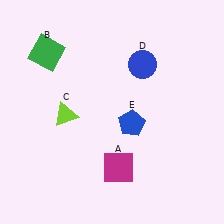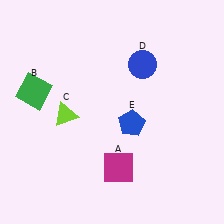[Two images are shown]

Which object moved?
The green square (B) moved down.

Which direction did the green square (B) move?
The green square (B) moved down.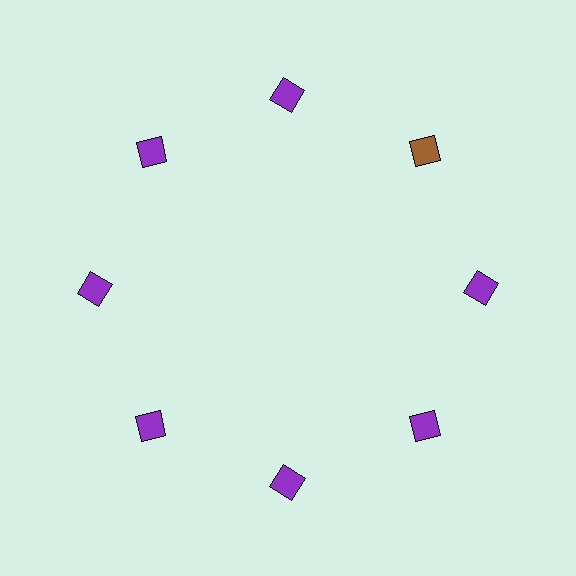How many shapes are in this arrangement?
There are 8 shapes arranged in a ring pattern.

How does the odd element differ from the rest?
It has a different color: brown instead of purple.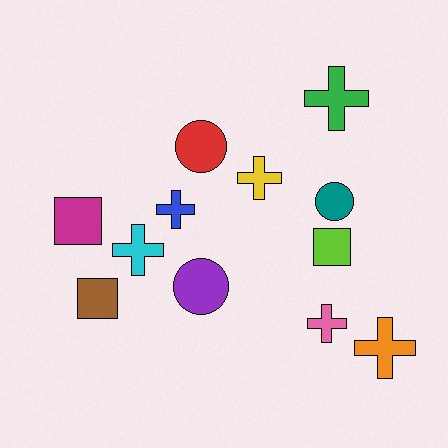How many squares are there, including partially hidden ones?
There are 3 squares.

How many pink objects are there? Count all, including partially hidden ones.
There is 1 pink object.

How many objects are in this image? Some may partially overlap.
There are 12 objects.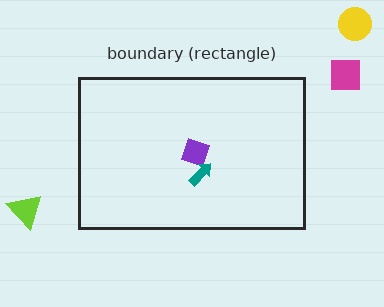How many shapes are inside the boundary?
2 inside, 3 outside.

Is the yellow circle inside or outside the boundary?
Outside.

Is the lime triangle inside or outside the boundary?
Outside.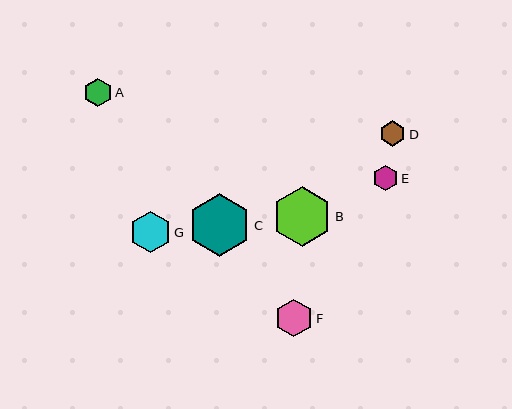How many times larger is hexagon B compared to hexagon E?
Hexagon B is approximately 2.4 times the size of hexagon E.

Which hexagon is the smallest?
Hexagon E is the smallest with a size of approximately 25 pixels.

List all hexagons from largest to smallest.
From largest to smallest: C, B, G, F, A, D, E.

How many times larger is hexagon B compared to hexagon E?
Hexagon B is approximately 2.4 times the size of hexagon E.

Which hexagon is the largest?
Hexagon C is the largest with a size of approximately 63 pixels.